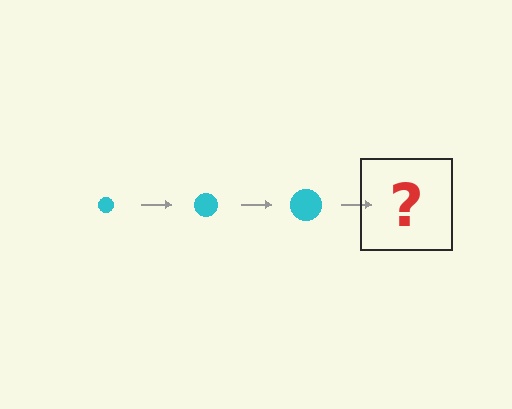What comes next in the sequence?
The next element should be a cyan circle, larger than the previous one.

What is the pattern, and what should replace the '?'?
The pattern is that the circle gets progressively larger each step. The '?' should be a cyan circle, larger than the previous one.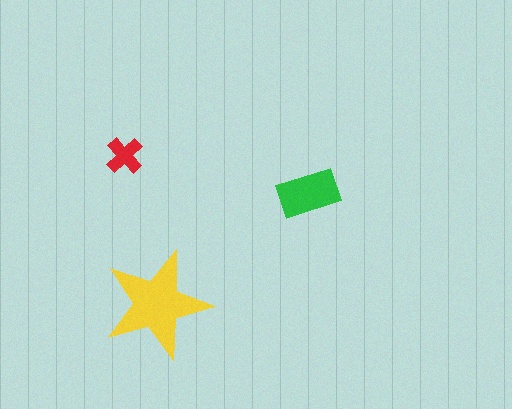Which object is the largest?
The yellow star.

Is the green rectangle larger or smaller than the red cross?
Larger.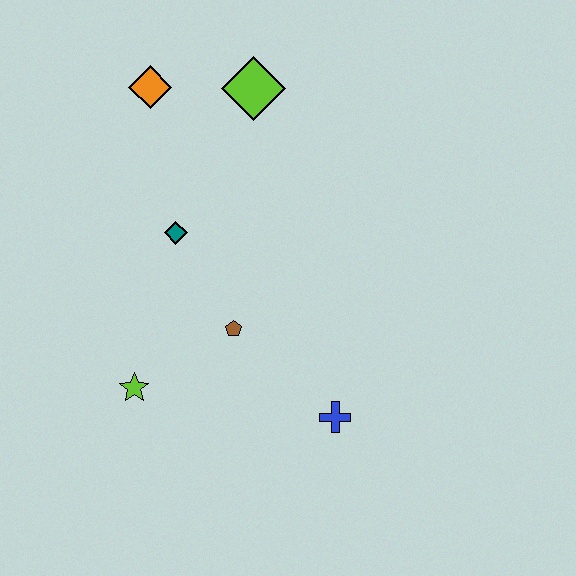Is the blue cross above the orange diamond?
No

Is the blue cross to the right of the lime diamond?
Yes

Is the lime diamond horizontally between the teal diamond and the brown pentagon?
No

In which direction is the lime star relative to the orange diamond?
The lime star is below the orange diamond.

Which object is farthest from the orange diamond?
The blue cross is farthest from the orange diamond.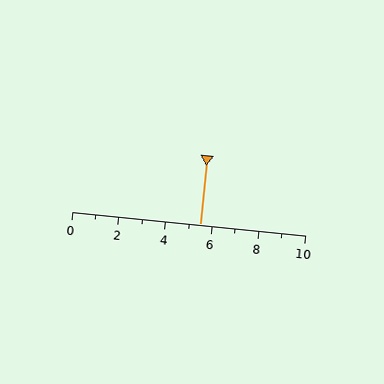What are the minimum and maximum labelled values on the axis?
The axis runs from 0 to 10.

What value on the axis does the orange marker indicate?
The marker indicates approximately 5.5.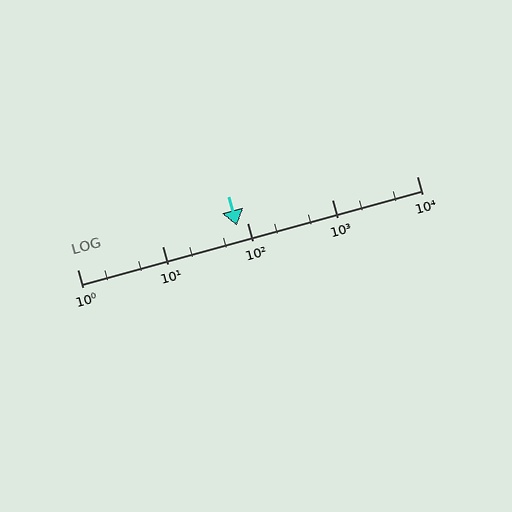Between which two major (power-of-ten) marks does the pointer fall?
The pointer is between 10 and 100.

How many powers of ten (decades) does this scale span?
The scale spans 4 decades, from 1 to 10000.